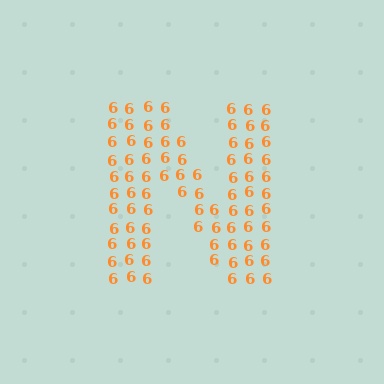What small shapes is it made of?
It is made of small digit 6's.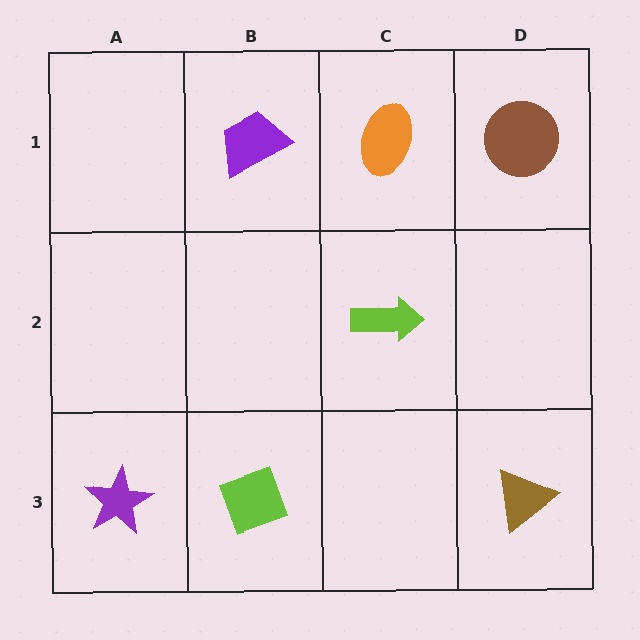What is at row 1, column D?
A brown circle.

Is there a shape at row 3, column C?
No, that cell is empty.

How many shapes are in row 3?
3 shapes.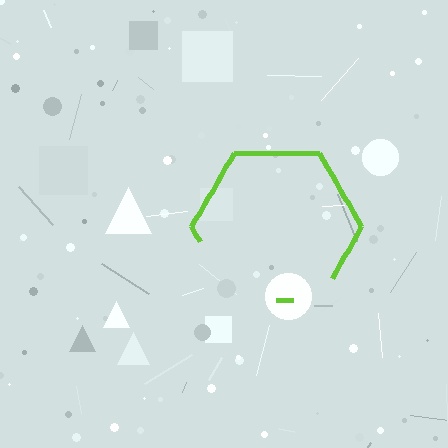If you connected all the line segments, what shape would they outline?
They would outline a hexagon.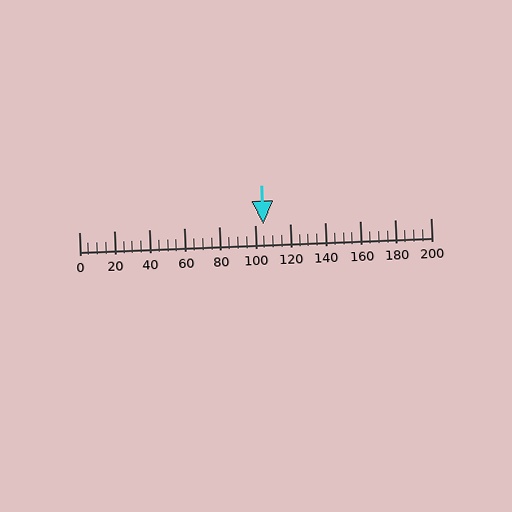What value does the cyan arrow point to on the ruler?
The cyan arrow points to approximately 105.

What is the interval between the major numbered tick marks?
The major tick marks are spaced 20 units apart.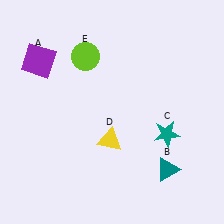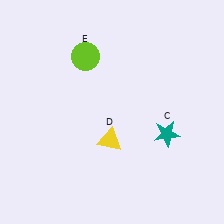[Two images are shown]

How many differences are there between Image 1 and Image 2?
There are 2 differences between the two images.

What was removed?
The purple square (A), the teal triangle (B) were removed in Image 2.